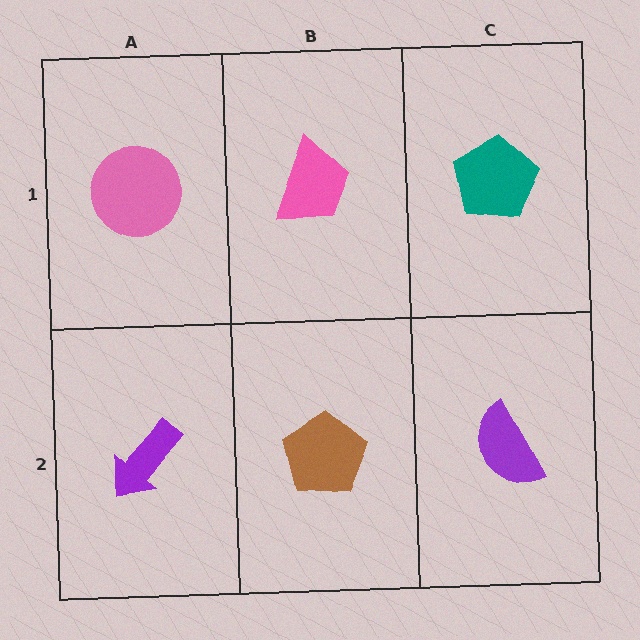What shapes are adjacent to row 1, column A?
A purple arrow (row 2, column A), a pink trapezoid (row 1, column B).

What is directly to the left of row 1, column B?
A pink circle.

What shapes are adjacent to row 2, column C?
A teal pentagon (row 1, column C), a brown pentagon (row 2, column B).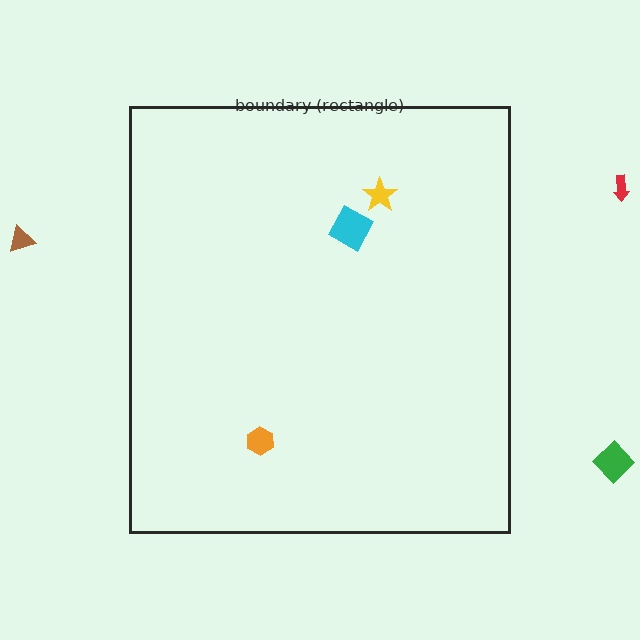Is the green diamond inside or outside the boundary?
Outside.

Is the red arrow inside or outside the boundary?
Outside.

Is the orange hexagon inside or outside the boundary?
Inside.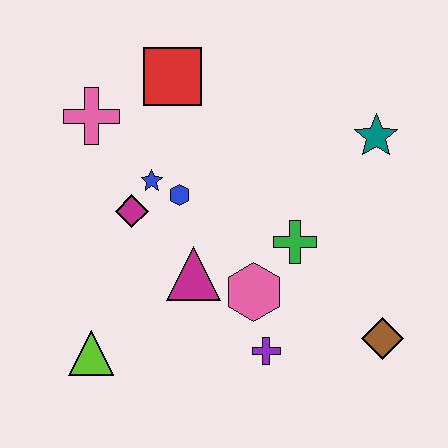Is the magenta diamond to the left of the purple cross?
Yes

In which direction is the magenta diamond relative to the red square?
The magenta diamond is below the red square.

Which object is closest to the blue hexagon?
The blue star is closest to the blue hexagon.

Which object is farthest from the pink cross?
The brown diamond is farthest from the pink cross.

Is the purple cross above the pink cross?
No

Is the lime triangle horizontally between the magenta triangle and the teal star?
No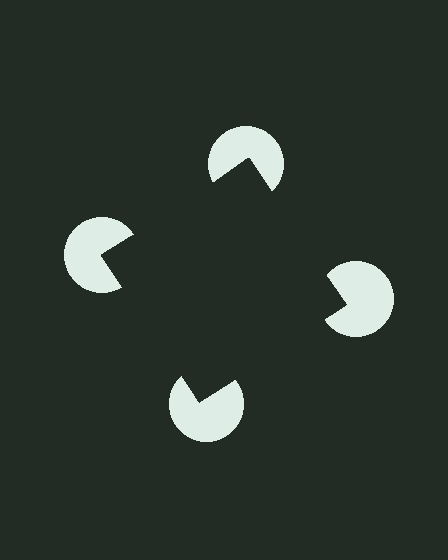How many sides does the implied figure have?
4 sides.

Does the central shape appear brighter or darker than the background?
It typically appears slightly darker than the background, even though no actual brightness change is drawn.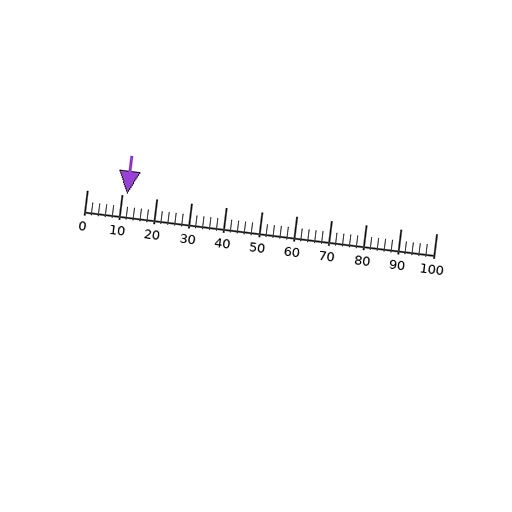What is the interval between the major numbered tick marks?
The major tick marks are spaced 10 units apart.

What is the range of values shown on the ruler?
The ruler shows values from 0 to 100.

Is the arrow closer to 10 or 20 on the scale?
The arrow is closer to 10.